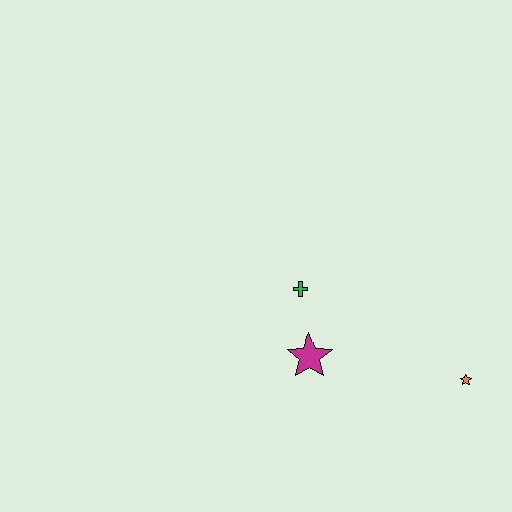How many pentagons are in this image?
There are no pentagons.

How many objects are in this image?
There are 3 objects.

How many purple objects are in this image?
There are no purple objects.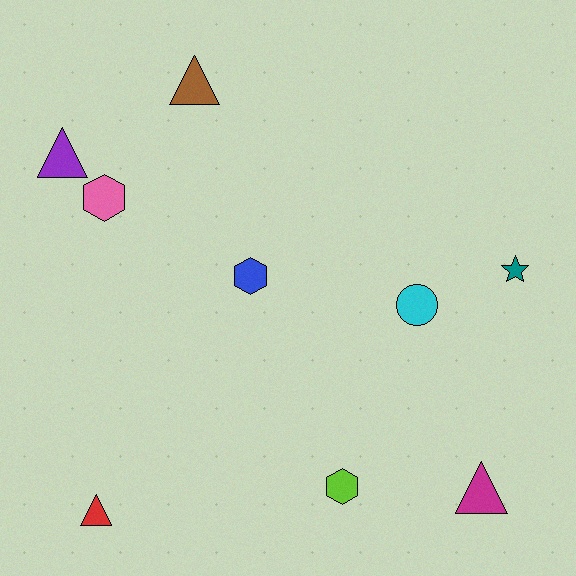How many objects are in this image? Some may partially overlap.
There are 9 objects.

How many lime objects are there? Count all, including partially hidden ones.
There is 1 lime object.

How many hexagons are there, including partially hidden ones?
There are 3 hexagons.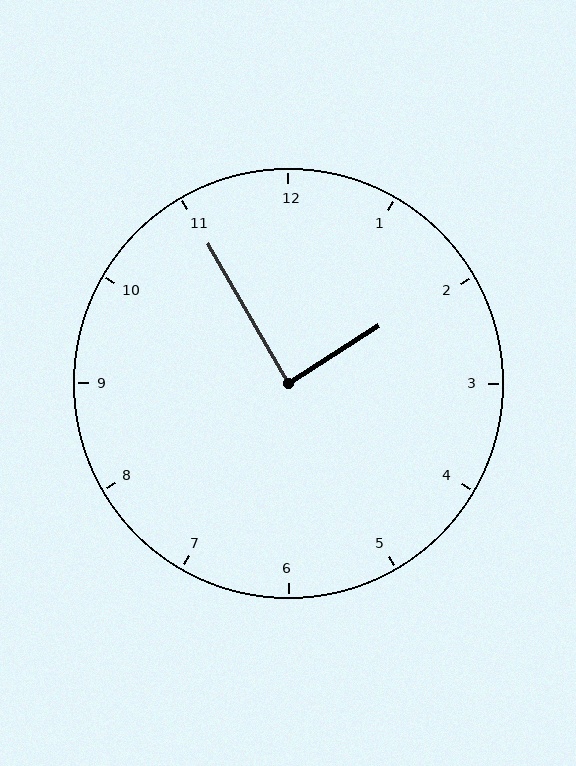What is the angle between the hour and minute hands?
Approximately 88 degrees.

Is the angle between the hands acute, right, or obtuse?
It is right.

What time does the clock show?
1:55.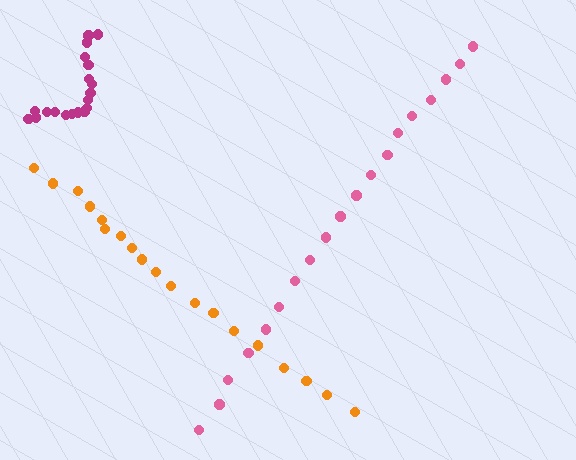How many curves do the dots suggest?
There are 3 distinct paths.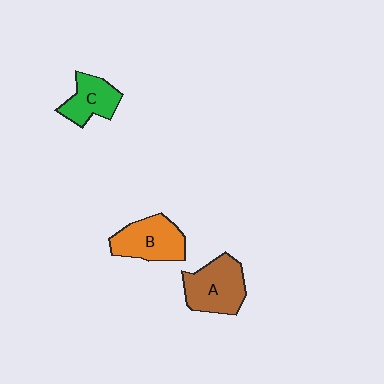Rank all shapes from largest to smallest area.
From largest to smallest: A (brown), B (orange), C (green).